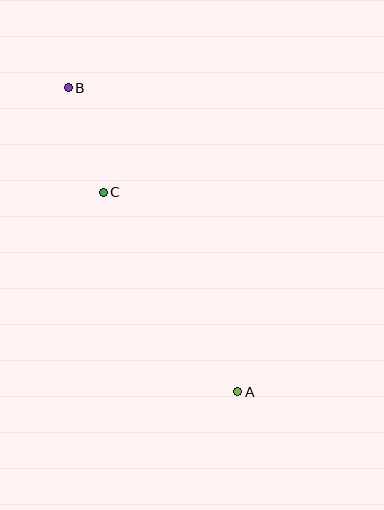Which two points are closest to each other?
Points B and C are closest to each other.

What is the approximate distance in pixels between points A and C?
The distance between A and C is approximately 241 pixels.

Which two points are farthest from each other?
Points A and B are farthest from each other.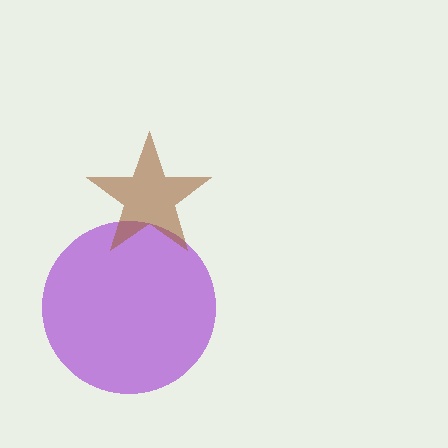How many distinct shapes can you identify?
There are 2 distinct shapes: a purple circle, a brown star.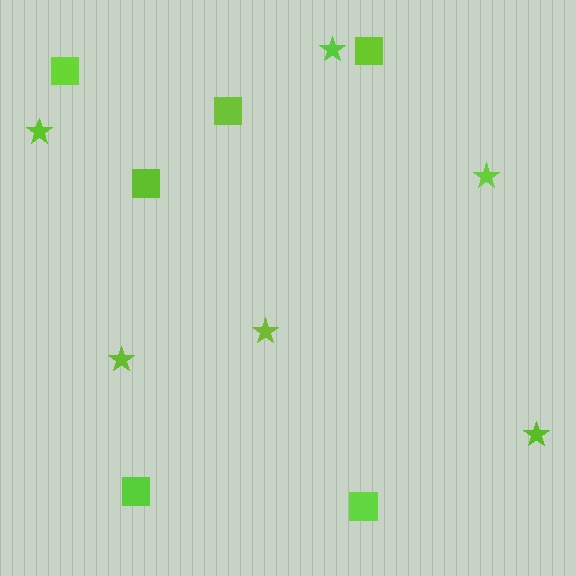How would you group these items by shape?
There are 2 groups: one group of squares (6) and one group of stars (6).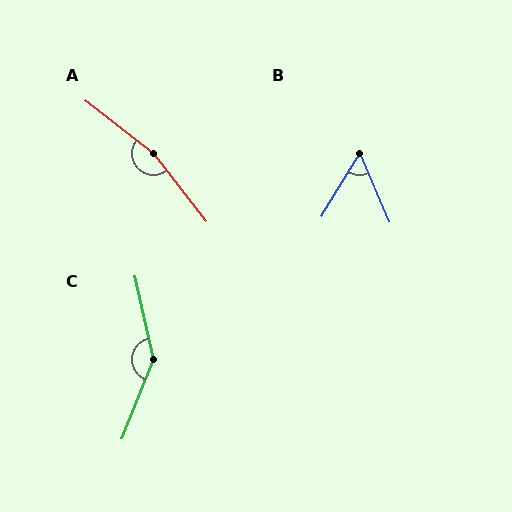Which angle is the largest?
A, at approximately 165 degrees.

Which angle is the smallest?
B, at approximately 55 degrees.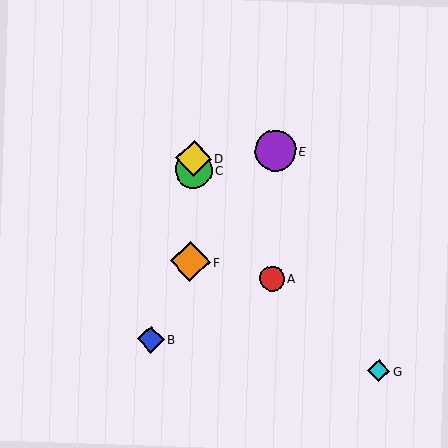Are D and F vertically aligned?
Yes, both are at x≈194.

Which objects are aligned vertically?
Objects C, D, F are aligned vertically.